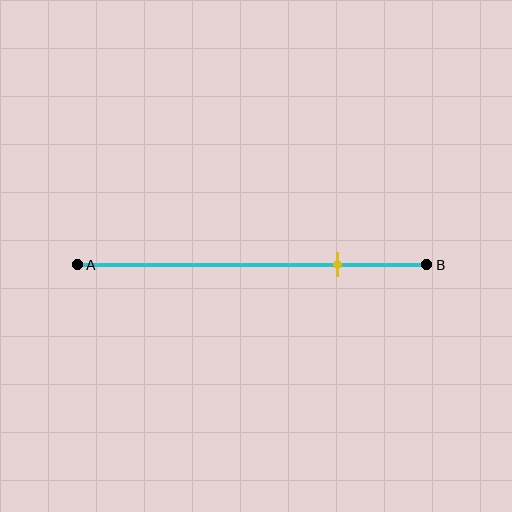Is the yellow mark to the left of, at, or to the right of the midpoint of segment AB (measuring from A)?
The yellow mark is to the right of the midpoint of segment AB.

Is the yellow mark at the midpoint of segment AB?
No, the mark is at about 75% from A, not at the 50% midpoint.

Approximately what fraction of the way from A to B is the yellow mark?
The yellow mark is approximately 75% of the way from A to B.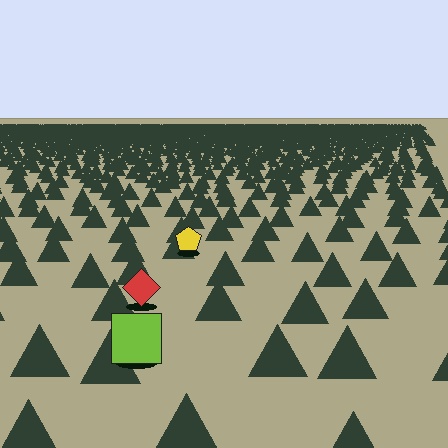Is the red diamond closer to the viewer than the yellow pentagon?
Yes. The red diamond is closer — you can tell from the texture gradient: the ground texture is coarser near it.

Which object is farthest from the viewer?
The yellow pentagon is farthest from the viewer. It appears smaller and the ground texture around it is denser.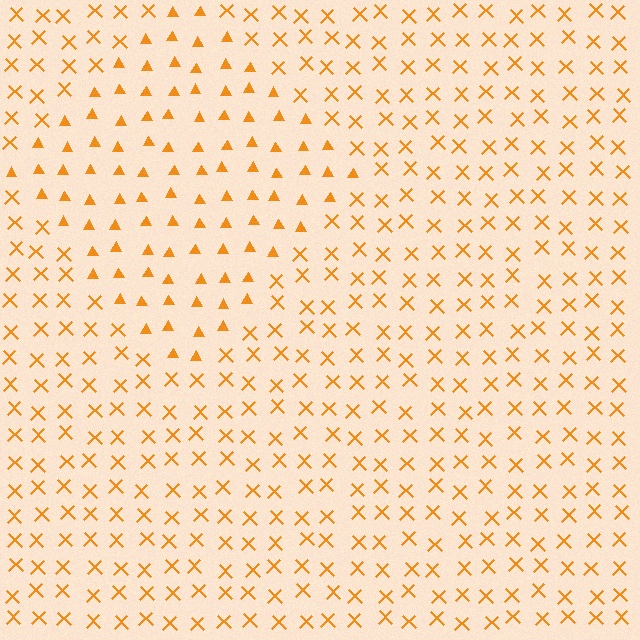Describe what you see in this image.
The image is filled with small orange elements arranged in a uniform grid. A diamond-shaped region contains triangles, while the surrounding area contains X marks. The boundary is defined purely by the change in element shape.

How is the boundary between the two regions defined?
The boundary is defined by a change in element shape: triangles inside vs. X marks outside. All elements share the same color and spacing.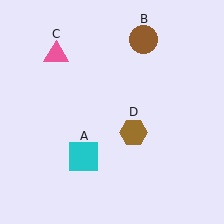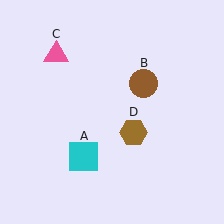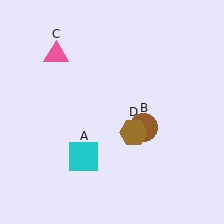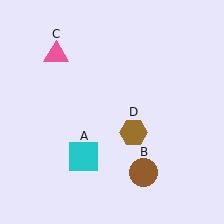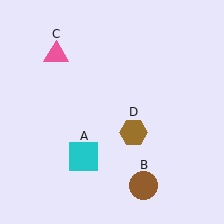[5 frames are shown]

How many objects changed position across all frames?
1 object changed position: brown circle (object B).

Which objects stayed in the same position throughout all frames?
Cyan square (object A) and pink triangle (object C) and brown hexagon (object D) remained stationary.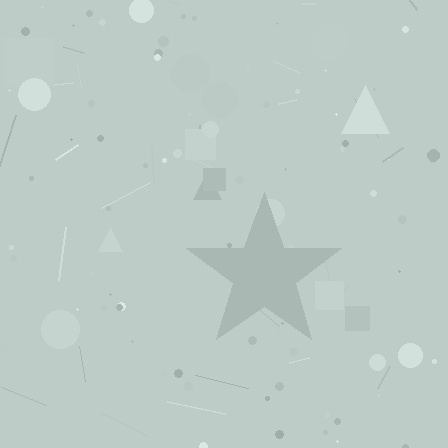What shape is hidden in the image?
A star is hidden in the image.